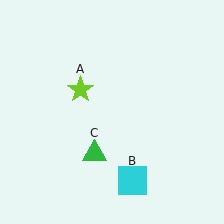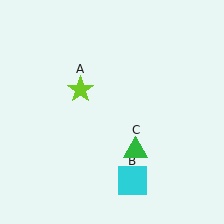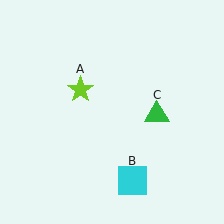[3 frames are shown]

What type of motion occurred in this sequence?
The green triangle (object C) rotated counterclockwise around the center of the scene.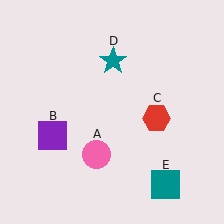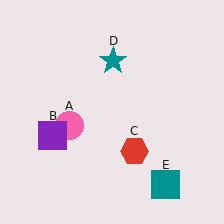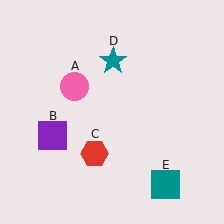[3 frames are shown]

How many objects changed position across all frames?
2 objects changed position: pink circle (object A), red hexagon (object C).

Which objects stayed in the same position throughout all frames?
Purple square (object B) and teal star (object D) and teal square (object E) remained stationary.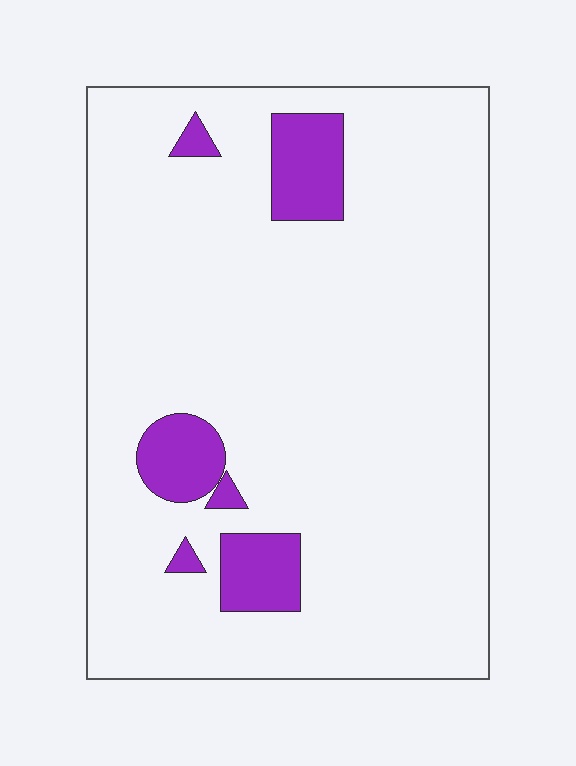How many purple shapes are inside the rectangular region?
6.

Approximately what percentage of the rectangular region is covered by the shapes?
Approximately 10%.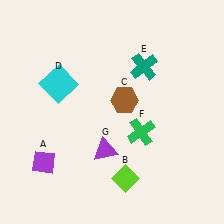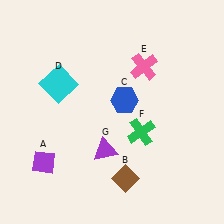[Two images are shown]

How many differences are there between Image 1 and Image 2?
There are 3 differences between the two images.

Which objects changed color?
B changed from lime to brown. C changed from brown to blue. E changed from teal to pink.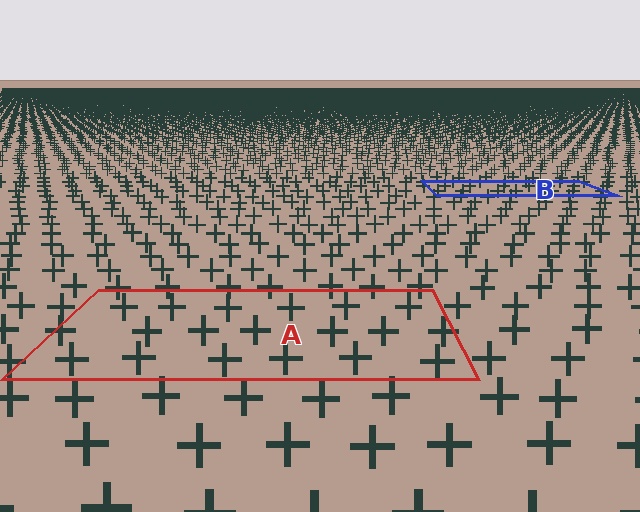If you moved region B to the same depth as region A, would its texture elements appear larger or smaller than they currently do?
They would appear larger. At a closer depth, the same texture elements are projected at a bigger on-screen size.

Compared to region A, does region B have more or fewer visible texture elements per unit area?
Region B has more texture elements per unit area — they are packed more densely because it is farther away.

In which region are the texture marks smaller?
The texture marks are smaller in region B, because it is farther away.